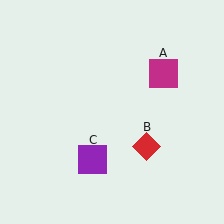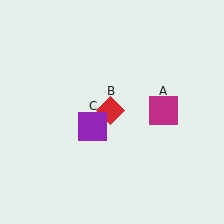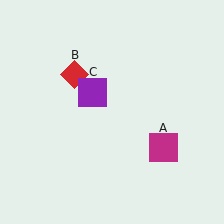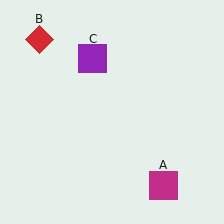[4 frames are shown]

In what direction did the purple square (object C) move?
The purple square (object C) moved up.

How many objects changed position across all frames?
3 objects changed position: magenta square (object A), red diamond (object B), purple square (object C).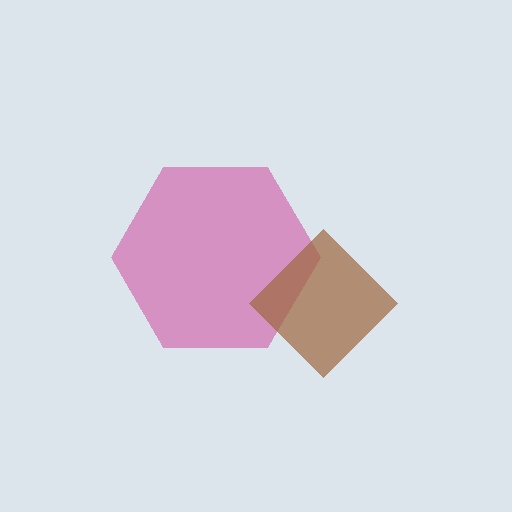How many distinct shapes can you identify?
There are 2 distinct shapes: a magenta hexagon, a brown diamond.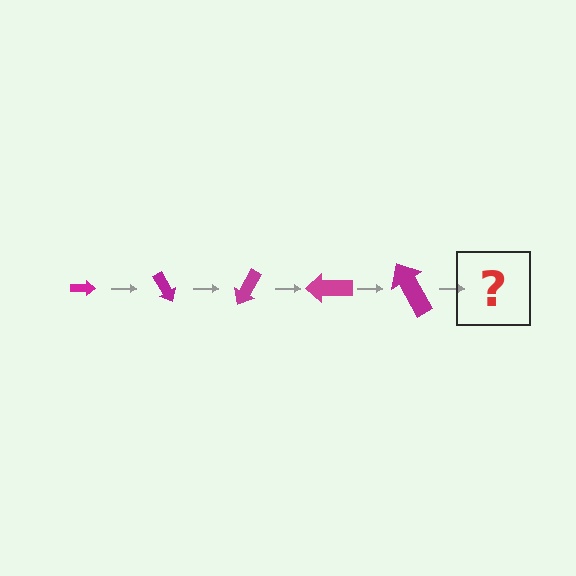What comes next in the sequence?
The next element should be an arrow, larger than the previous one and rotated 300 degrees from the start.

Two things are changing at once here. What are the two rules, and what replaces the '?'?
The two rules are that the arrow grows larger each step and it rotates 60 degrees each step. The '?' should be an arrow, larger than the previous one and rotated 300 degrees from the start.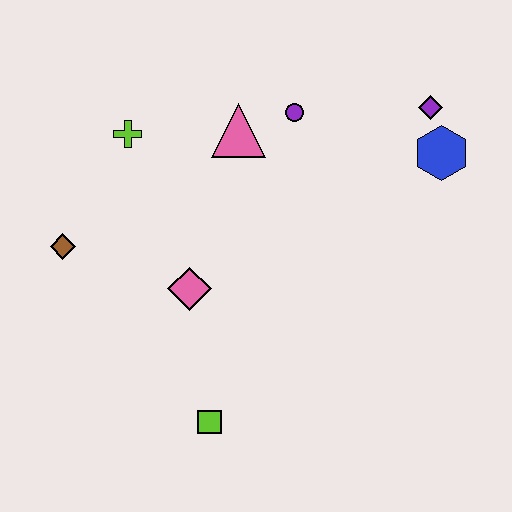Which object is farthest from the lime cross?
The blue hexagon is farthest from the lime cross.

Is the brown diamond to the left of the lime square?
Yes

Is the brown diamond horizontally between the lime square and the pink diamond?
No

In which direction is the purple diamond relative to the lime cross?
The purple diamond is to the right of the lime cross.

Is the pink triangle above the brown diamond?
Yes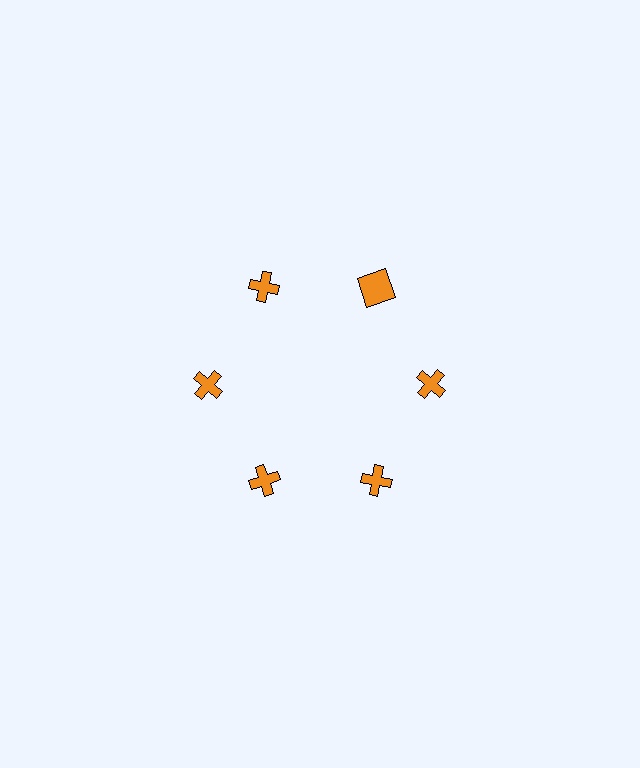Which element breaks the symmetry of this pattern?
The orange square at roughly the 1 o'clock position breaks the symmetry. All other shapes are orange crosses.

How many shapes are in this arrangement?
There are 6 shapes arranged in a ring pattern.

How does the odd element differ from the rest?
It has a different shape: square instead of cross.